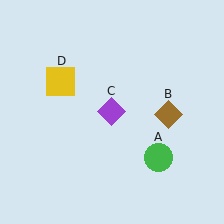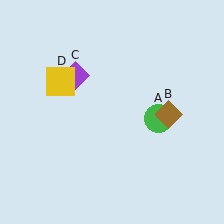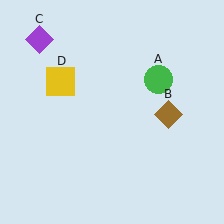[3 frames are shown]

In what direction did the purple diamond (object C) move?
The purple diamond (object C) moved up and to the left.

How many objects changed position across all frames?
2 objects changed position: green circle (object A), purple diamond (object C).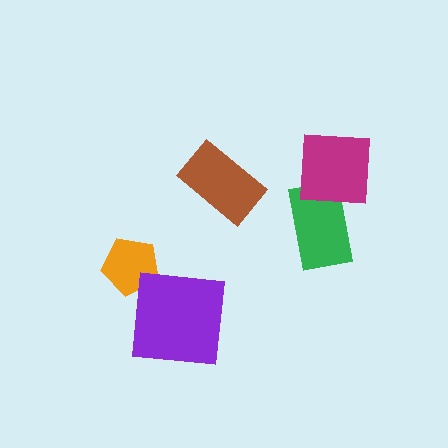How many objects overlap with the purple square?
0 objects overlap with the purple square.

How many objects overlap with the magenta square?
1 object overlaps with the magenta square.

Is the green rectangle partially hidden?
Yes, it is partially covered by another shape.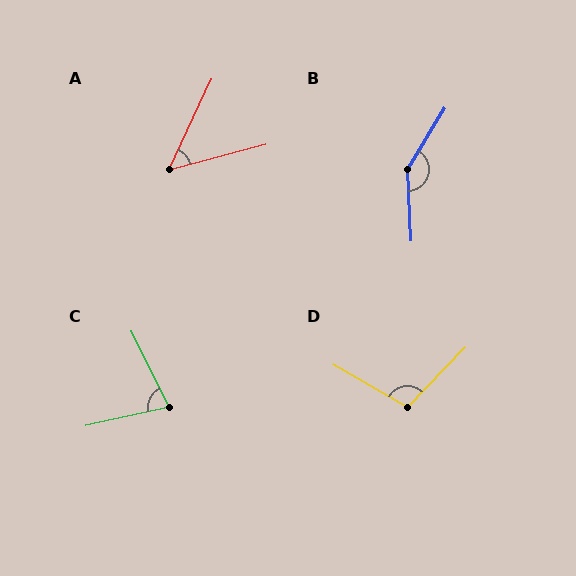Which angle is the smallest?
A, at approximately 50 degrees.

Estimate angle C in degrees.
Approximately 76 degrees.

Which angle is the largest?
B, at approximately 146 degrees.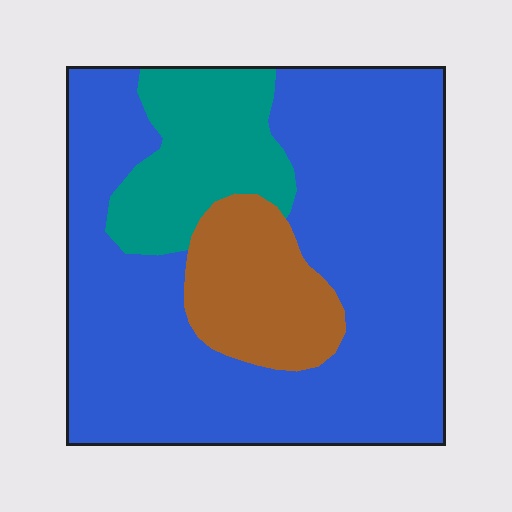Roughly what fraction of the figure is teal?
Teal covers 16% of the figure.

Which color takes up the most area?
Blue, at roughly 70%.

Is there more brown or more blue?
Blue.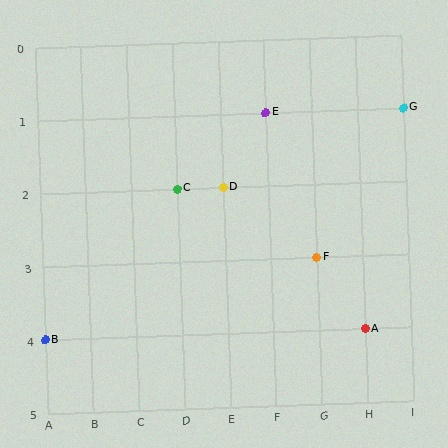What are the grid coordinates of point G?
Point G is at grid coordinates (I, 1).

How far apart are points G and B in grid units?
Points G and B are 8 columns and 3 rows apart (about 8.5 grid units diagonally).